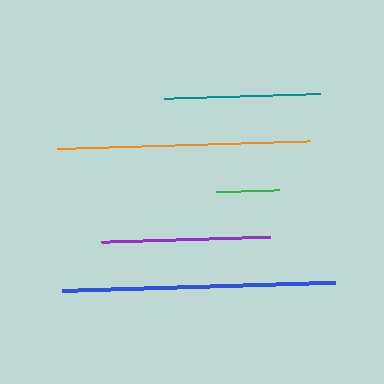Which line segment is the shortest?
The green line is the shortest at approximately 64 pixels.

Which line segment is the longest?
The blue line is the longest at approximately 273 pixels.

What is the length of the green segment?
The green segment is approximately 64 pixels long.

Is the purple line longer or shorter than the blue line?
The blue line is longer than the purple line.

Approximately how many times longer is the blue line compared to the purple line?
The blue line is approximately 1.6 times the length of the purple line.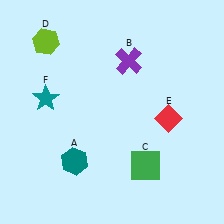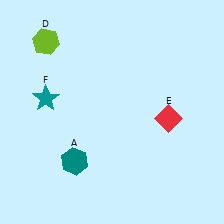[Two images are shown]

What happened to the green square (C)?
The green square (C) was removed in Image 2. It was in the bottom-right area of Image 1.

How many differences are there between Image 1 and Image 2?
There are 2 differences between the two images.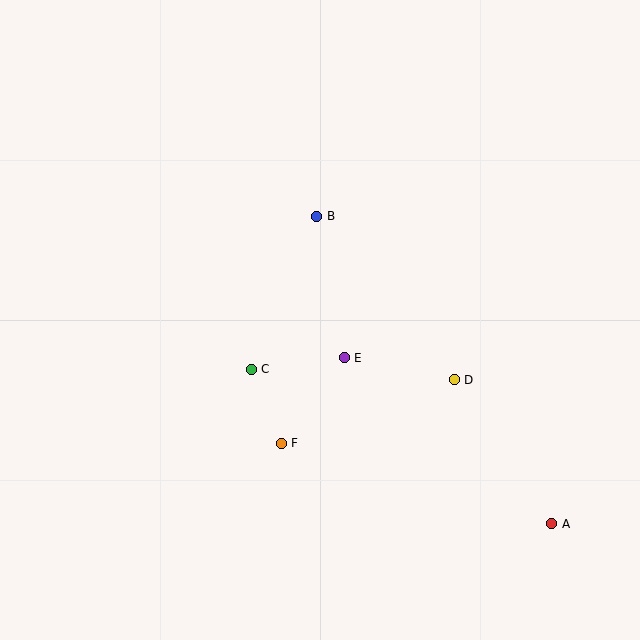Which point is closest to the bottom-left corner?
Point F is closest to the bottom-left corner.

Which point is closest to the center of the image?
Point E at (344, 358) is closest to the center.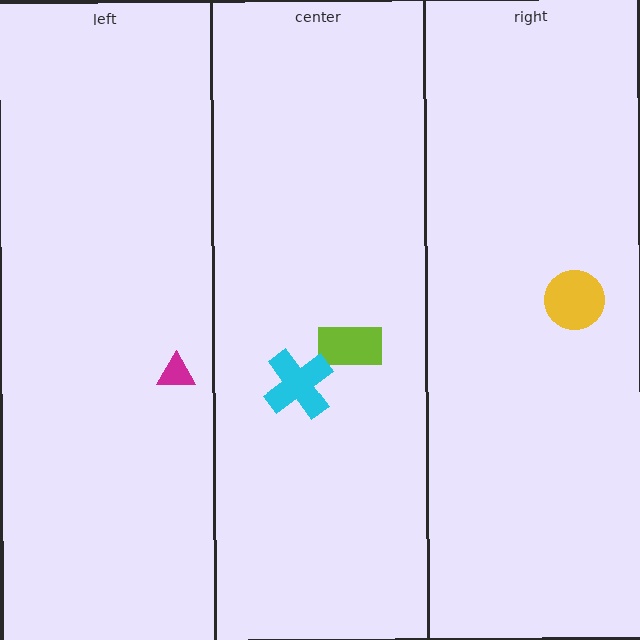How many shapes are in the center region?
2.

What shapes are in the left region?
The magenta triangle.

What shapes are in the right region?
The yellow circle.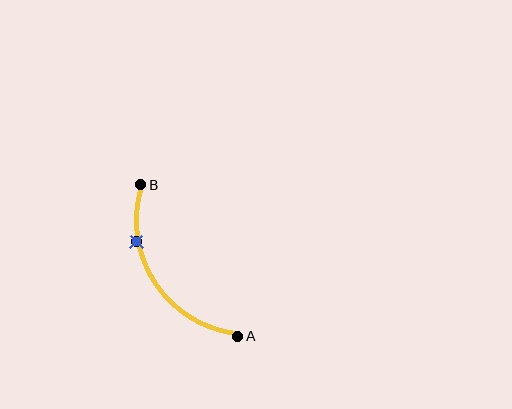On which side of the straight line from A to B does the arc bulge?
The arc bulges to the left of the straight line connecting A and B.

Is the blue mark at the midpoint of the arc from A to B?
No. The blue mark lies on the arc but is closer to endpoint B. The arc midpoint would be at the point on the curve equidistant along the arc from both A and B.